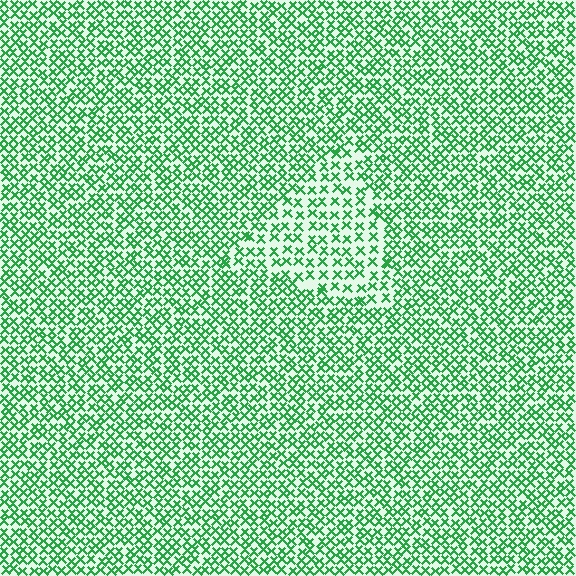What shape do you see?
I see a triangle.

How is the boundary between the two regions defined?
The boundary is defined by a change in element density (approximately 1.6x ratio). All elements are the same color, size, and shape.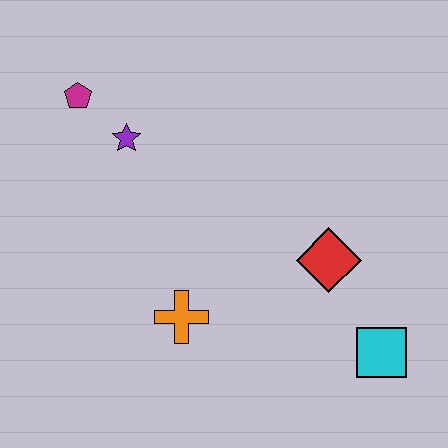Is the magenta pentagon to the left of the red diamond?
Yes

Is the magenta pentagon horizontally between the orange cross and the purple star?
No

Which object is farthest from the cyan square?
The magenta pentagon is farthest from the cyan square.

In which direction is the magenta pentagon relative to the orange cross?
The magenta pentagon is above the orange cross.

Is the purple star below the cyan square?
No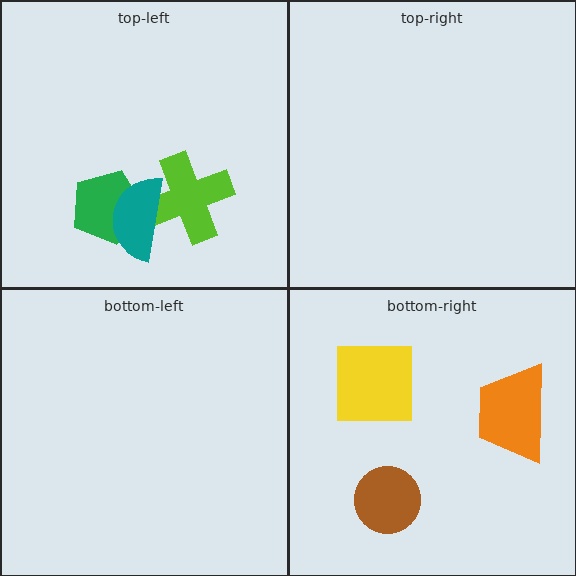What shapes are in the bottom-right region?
The yellow square, the brown circle, the orange trapezoid.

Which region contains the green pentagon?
The top-left region.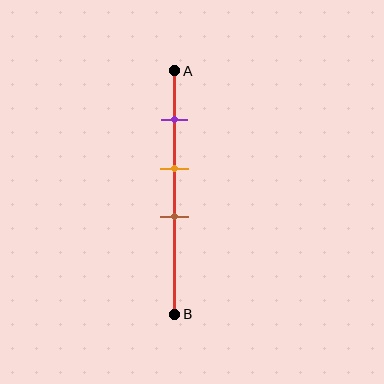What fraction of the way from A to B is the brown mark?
The brown mark is approximately 60% (0.6) of the way from A to B.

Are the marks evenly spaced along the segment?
Yes, the marks are approximately evenly spaced.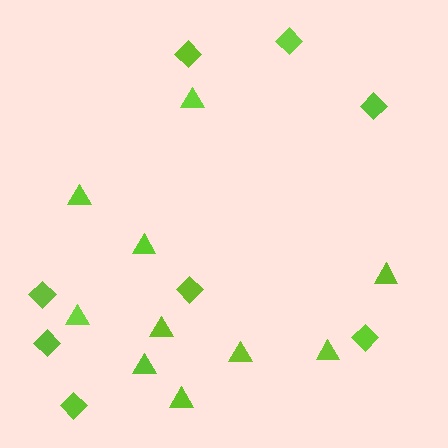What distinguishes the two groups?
There are 2 groups: one group of triangles (10) and one group of diamonds (8).